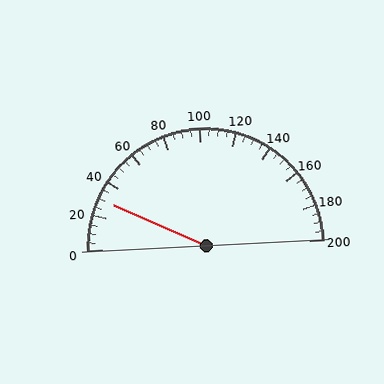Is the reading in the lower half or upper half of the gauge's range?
The reading is in the lower half of the range (0 to 200).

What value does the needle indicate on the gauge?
The needle indicates approximately 30.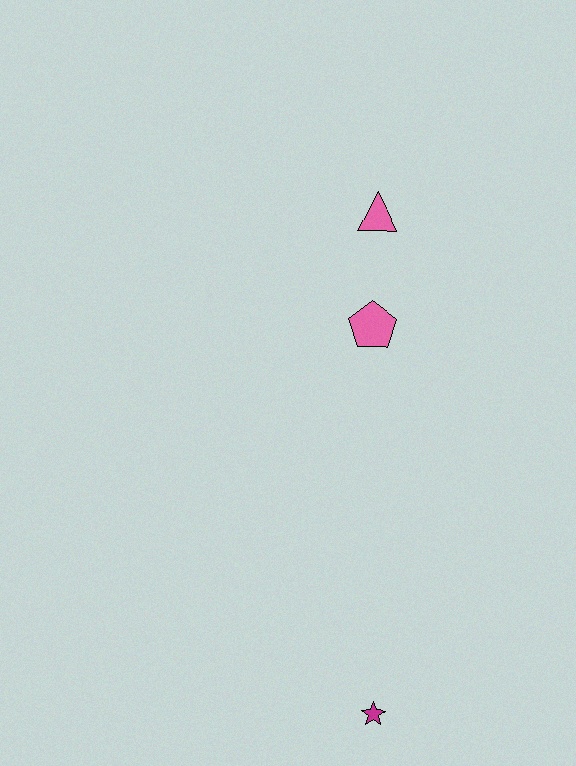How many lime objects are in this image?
There are no lime objects.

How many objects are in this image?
There are 3 objects.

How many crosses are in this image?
There are no crosses.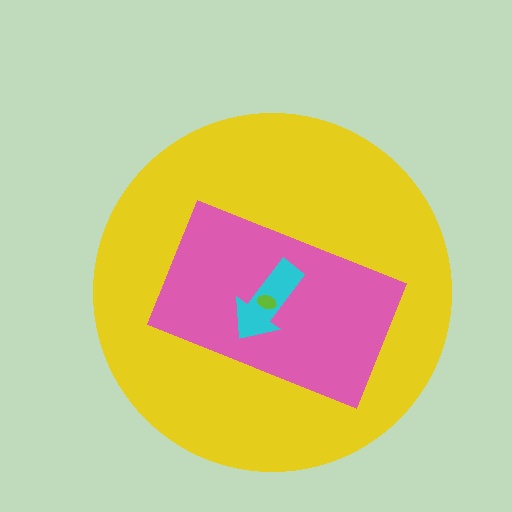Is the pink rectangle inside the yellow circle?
Yes.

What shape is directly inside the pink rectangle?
The cyan arrow.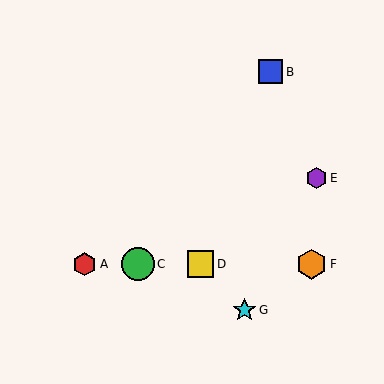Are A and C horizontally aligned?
Yes, both are at y≈264.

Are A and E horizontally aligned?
No, A is at y≈264 and E is at y≈178.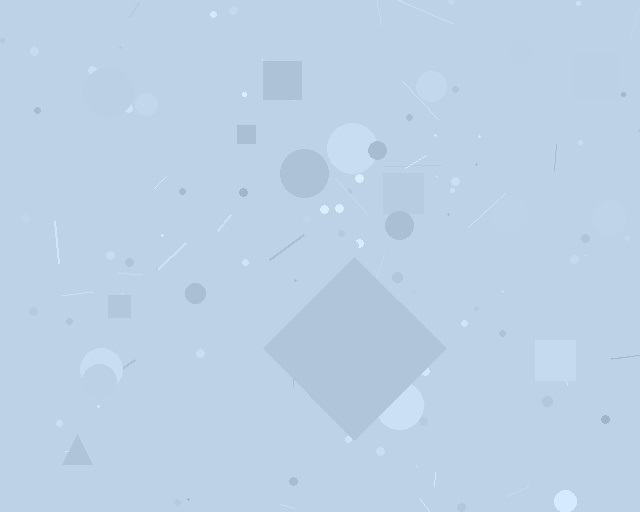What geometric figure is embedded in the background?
A diamond is embedded in the background.